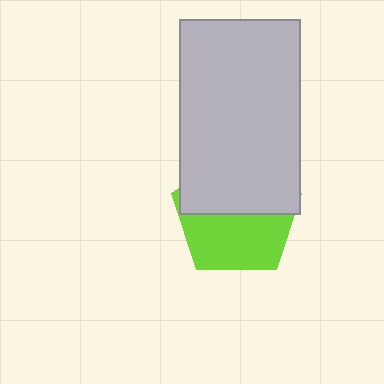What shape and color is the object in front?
The object in front is a light gray rectangle.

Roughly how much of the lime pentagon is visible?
About half of it is visible (roughly 49%).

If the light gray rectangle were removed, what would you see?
You would see the complete lime pentagon.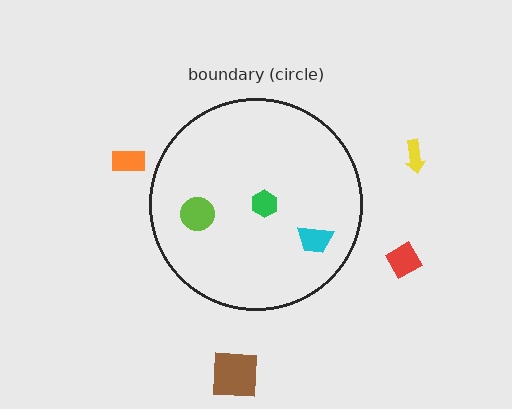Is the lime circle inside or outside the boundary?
Inside.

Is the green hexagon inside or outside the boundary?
Inside.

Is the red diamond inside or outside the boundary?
Outside.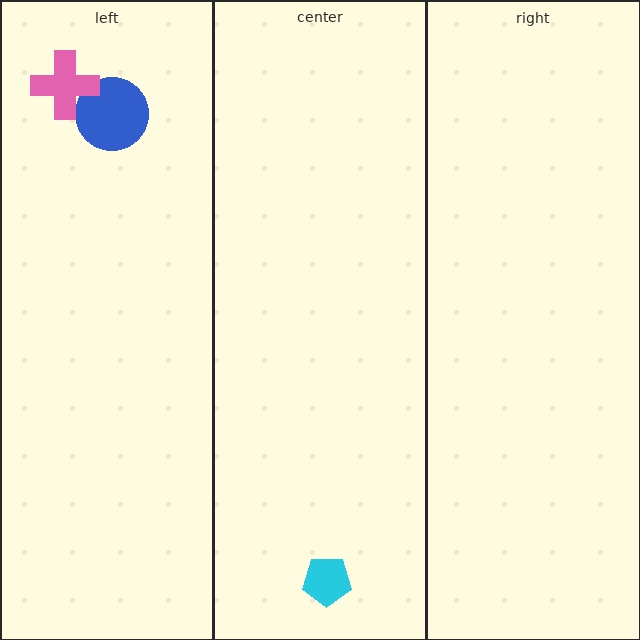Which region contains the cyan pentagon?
The center region.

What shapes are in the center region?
The cyan pentagon.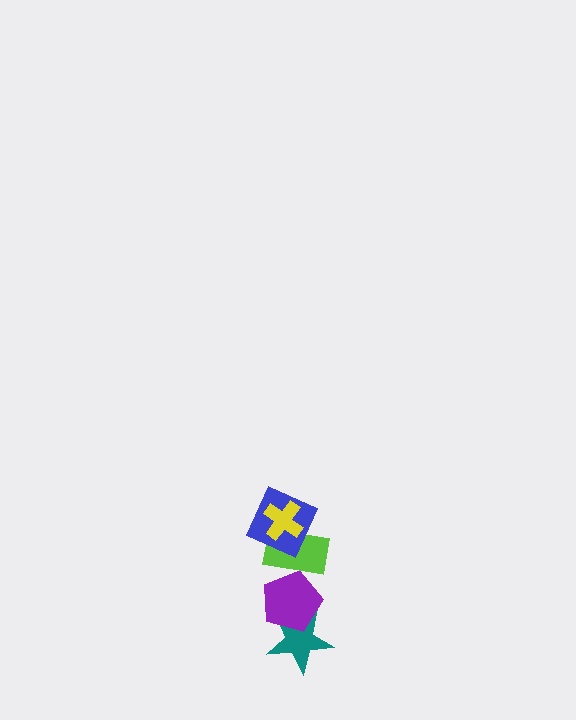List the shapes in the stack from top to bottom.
From top to bottom: the yellow cross, the blue square, the lime rectangle, the purple pentagon, the teal star.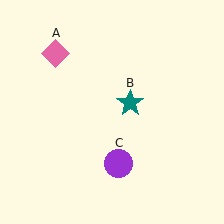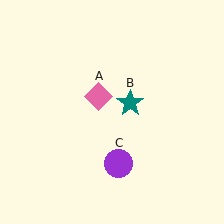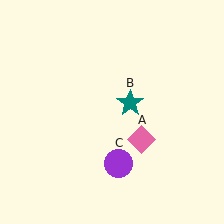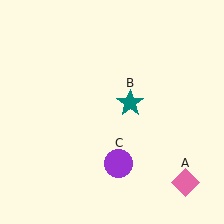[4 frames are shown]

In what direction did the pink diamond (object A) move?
The pink diamond (object A) moved down and to the right.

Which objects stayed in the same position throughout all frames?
Teal star (object B) and purple circle (object C) remained stationary.